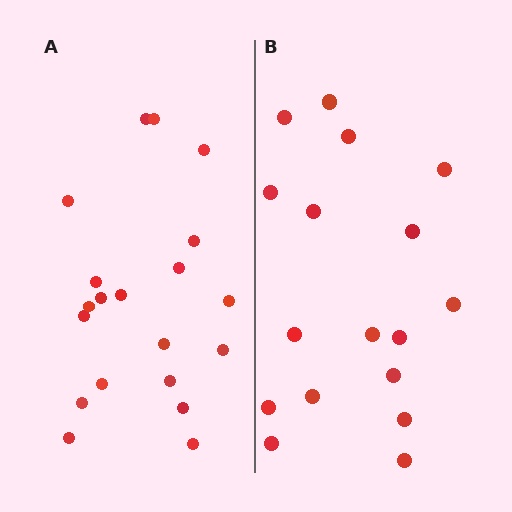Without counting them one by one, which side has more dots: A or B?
Region A (the left region) has more dots.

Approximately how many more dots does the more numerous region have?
Region A has just a few more — roughly 2 or 3 more dots than region B.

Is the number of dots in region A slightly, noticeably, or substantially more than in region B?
Region A has only slightly more — the two regions are fairly close. The ratio is roughly 1.2 to 1.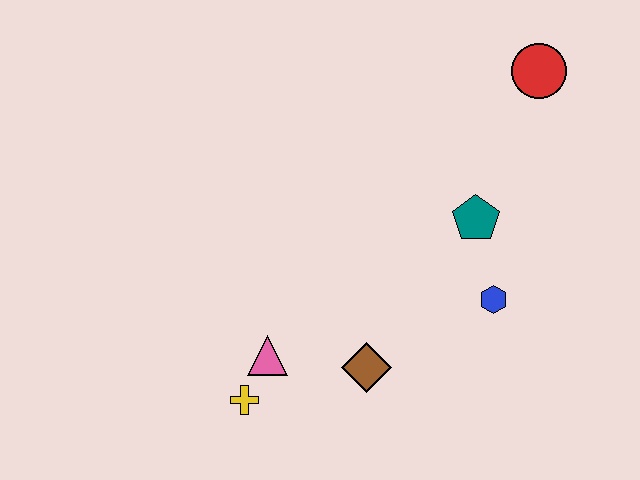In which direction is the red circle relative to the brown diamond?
The red circle is above the brown diamond.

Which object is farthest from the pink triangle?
The red circle is farthest from the pink triangle.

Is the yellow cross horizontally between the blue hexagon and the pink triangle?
No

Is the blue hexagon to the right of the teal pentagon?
Yes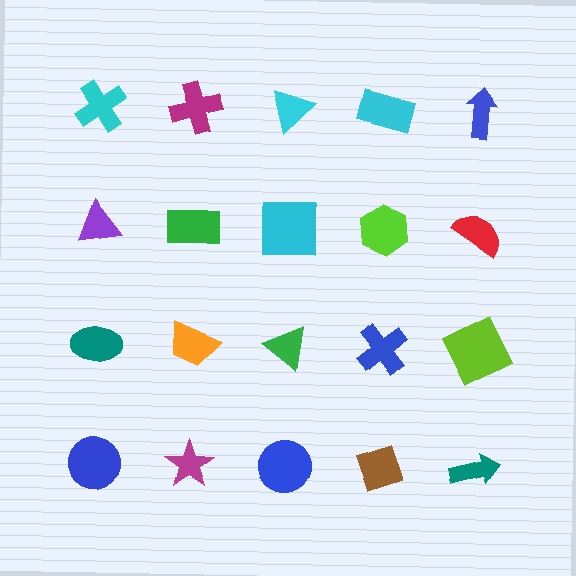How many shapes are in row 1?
5 shapes.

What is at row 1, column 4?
A cyan rectangle.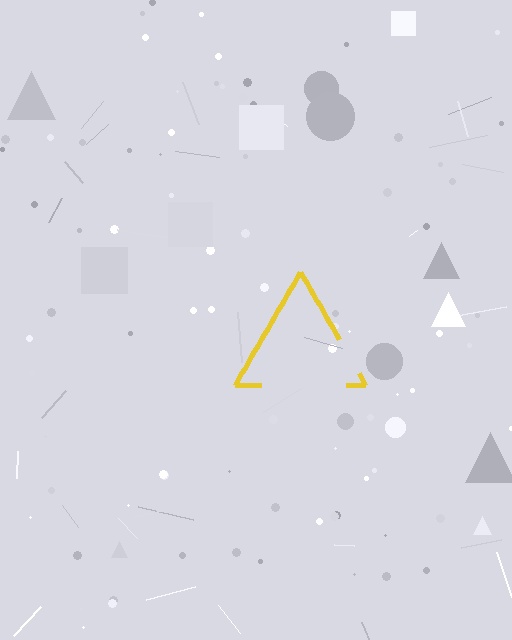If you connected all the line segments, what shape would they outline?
They would outline a triangle.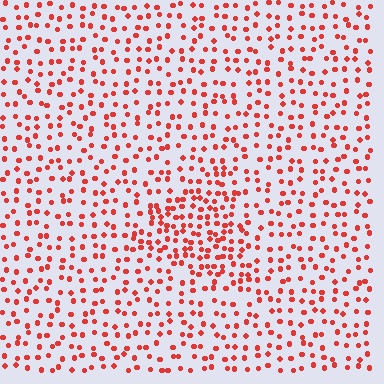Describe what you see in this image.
The image contains small red elements arranged at two different densities. A triangle-shaped region is visible where the elements are more densely packed than the surrounding area.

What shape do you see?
I see a triangle.